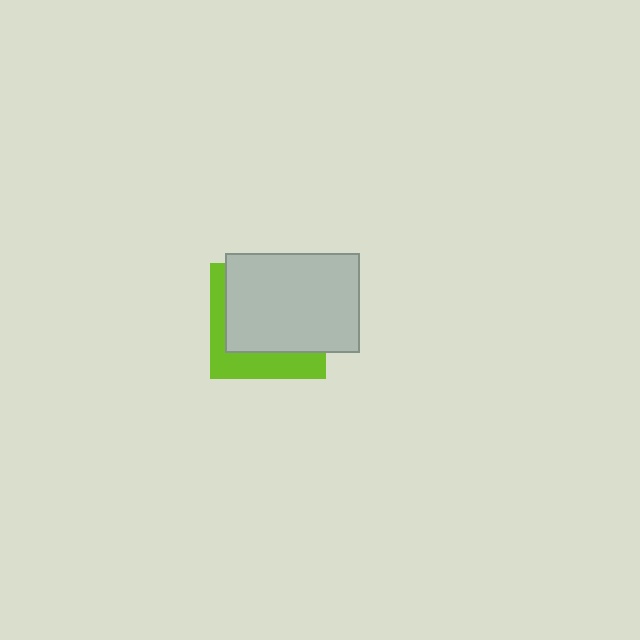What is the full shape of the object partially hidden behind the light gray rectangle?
The partially hidden object is a lime square.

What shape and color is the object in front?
The object in front is a light gray rectangle.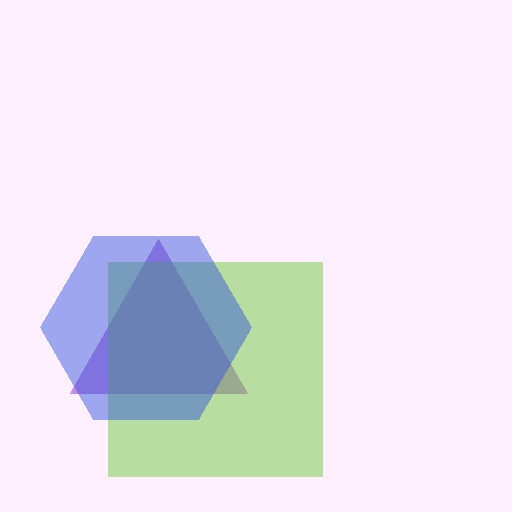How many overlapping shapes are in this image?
There are 3 overlapping shapes in the image.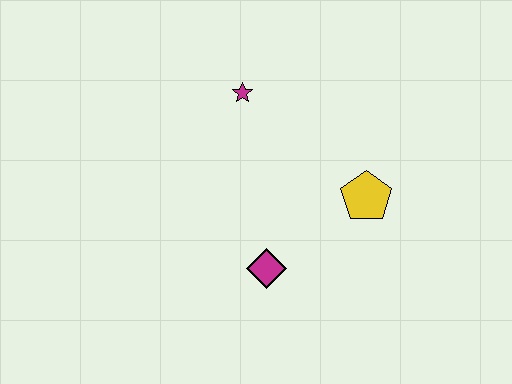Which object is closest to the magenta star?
The yellow pentagon is closest to the magenta star.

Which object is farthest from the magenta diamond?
The magenta star is farthest from the magenta diamond.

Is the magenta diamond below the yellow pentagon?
Yes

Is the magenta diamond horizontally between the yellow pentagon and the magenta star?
Yes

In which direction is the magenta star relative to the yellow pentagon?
The magenta star is to the left of the yellow pentagon.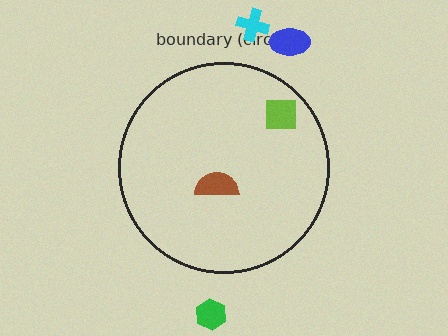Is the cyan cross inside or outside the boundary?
Outside.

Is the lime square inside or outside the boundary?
Inside.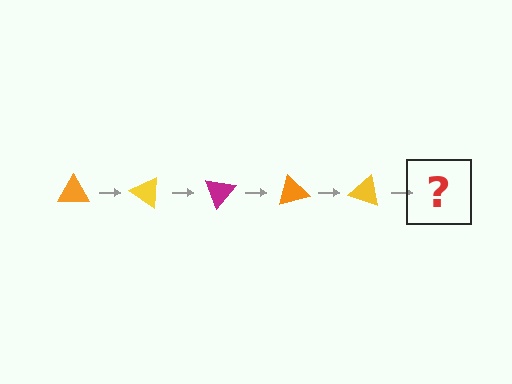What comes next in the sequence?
The next element should be a magenta triangle, rotated 175 degrees from the start.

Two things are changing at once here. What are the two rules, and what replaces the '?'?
The two rules are that it rotates 35 degrees each step and the color cycles through orange, yellow, and magenta. The '?' should be a magenta triangle, rotated 175 degrees from the start.